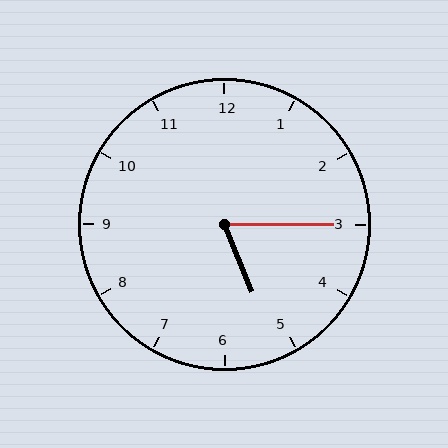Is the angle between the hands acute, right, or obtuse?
It is acute.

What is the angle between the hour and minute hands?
Approximately 68 degrees.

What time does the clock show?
5:15.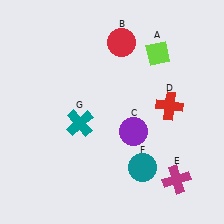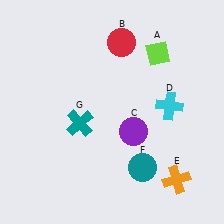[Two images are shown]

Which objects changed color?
D changed from red to cyan. E changed from magenta to orange.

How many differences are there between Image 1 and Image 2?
There are 2 differences between the two images.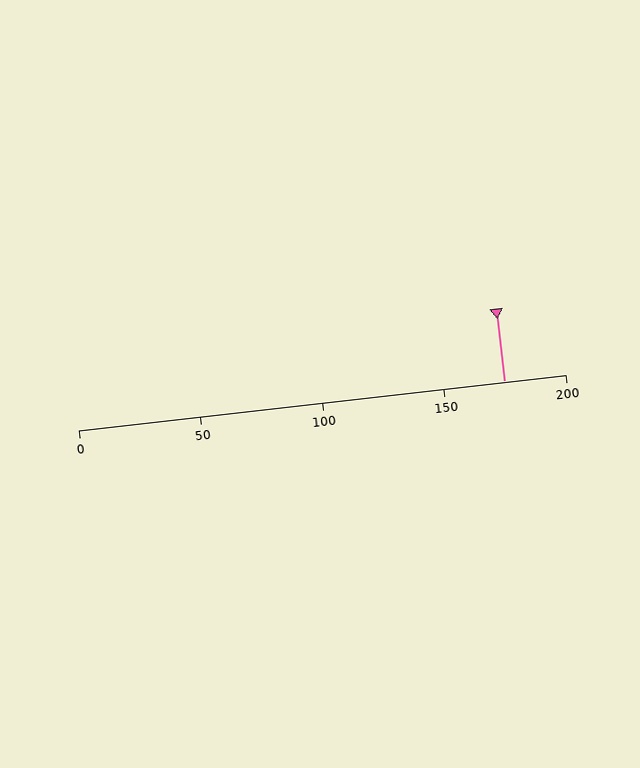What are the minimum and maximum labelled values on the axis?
The axis runs from 0 to 200.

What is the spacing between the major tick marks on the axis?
The major ticks are spaced 50 apart.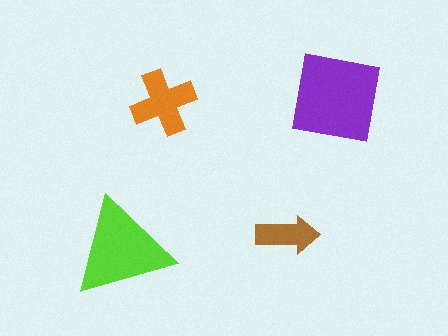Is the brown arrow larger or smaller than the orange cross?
Smaller.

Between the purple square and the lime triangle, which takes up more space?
The purple square.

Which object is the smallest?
The brown arrow.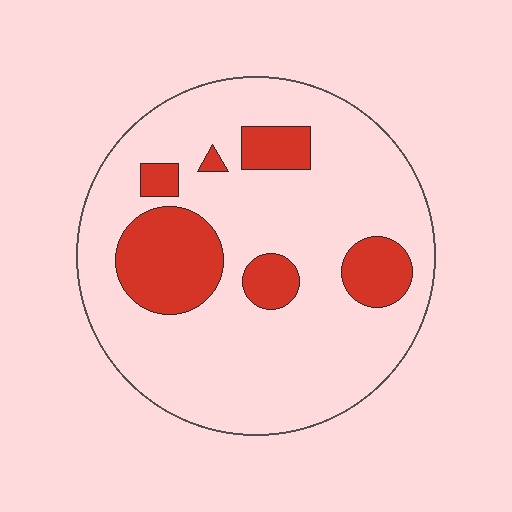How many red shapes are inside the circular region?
6.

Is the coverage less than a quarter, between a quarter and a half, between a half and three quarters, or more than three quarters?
Less than a quarter.